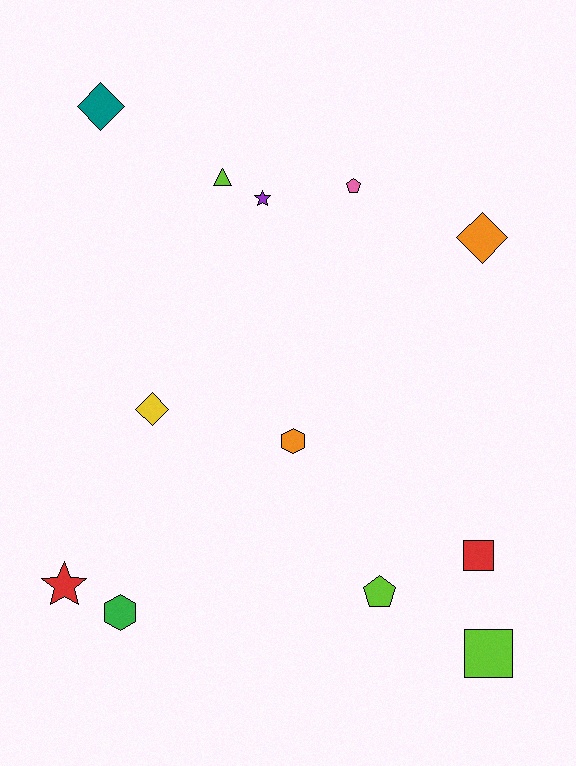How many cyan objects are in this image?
There are no cyan objects.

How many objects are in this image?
There are 12 objects.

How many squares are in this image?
There are 2 squares.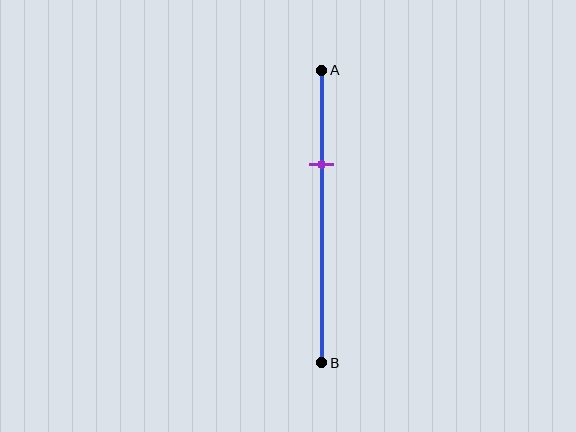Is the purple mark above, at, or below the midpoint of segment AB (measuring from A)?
The purple mark is above the midpoint of segment AB.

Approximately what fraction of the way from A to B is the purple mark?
The purple mark is approximately 30% of the way from A to B.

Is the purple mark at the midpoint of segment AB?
No, the mark is at about 30% from A, not at the 50% midpoint.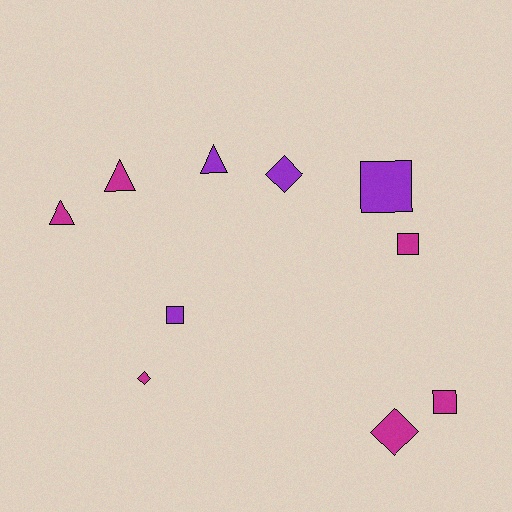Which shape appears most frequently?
Square, with 4 objects.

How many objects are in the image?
There are 10 objects.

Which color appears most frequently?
Magenta, with 6 objects.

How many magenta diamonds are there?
There are 2 magenta diamonds.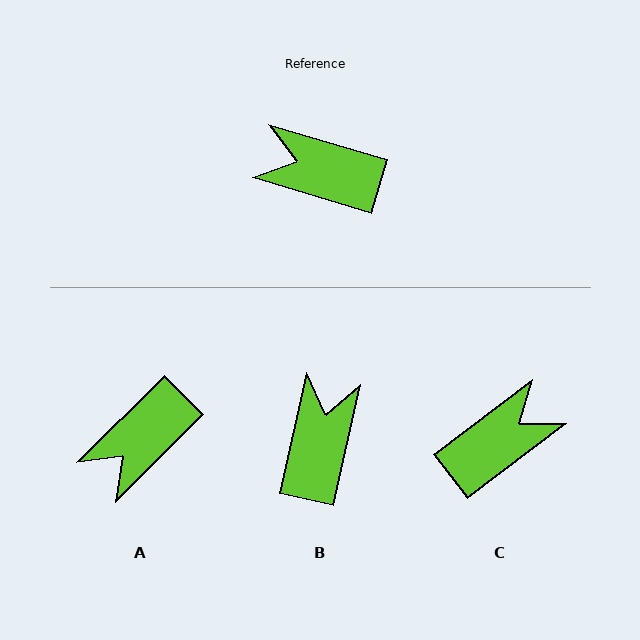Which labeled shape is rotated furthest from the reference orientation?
C, about 126 degrees away.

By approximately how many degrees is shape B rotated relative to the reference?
Approximately 86 degrees clockwise.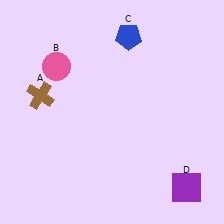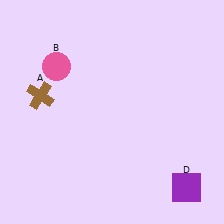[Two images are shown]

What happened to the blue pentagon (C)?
The blue pentagon (C) was removed in Image 2. It was in the top-right area of Image 1.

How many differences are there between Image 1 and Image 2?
There is 1 difference between the two images.